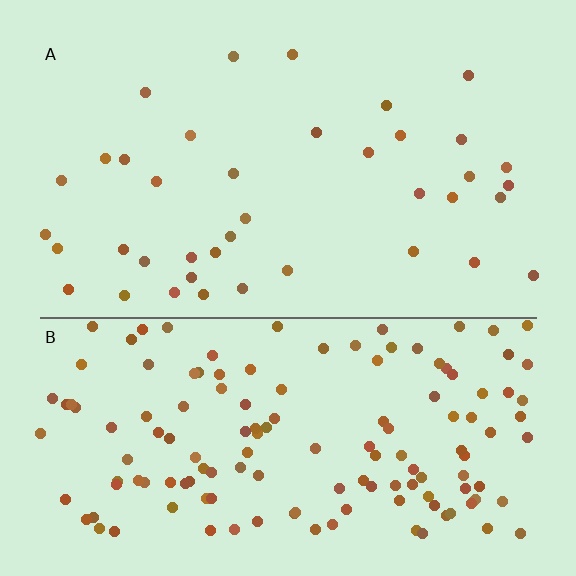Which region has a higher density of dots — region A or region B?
B (the bottom).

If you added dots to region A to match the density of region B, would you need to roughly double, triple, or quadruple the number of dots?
Approximately quadruple.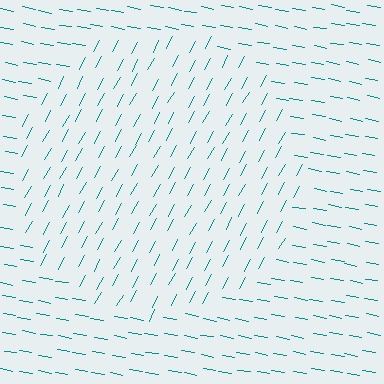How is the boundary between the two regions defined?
The boundary is defined purely by a change in line orientation (approximately 72 degrees difference). All lines are the same color and thickness.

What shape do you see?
I see a circle.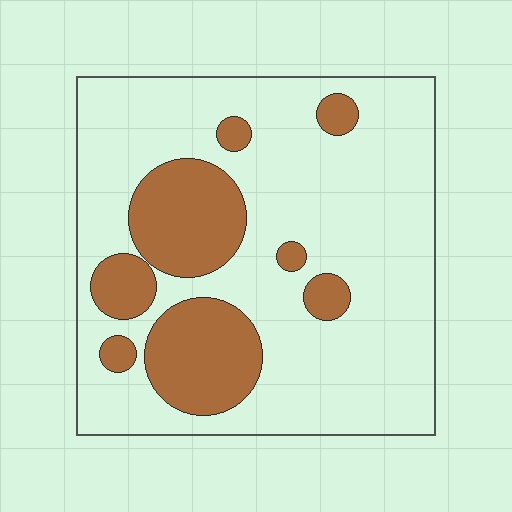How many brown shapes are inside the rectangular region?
8.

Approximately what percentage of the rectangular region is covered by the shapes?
Approximately 25%.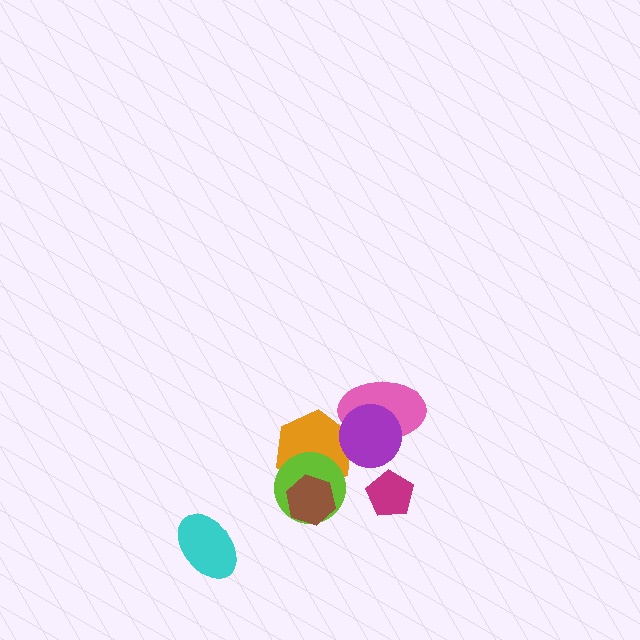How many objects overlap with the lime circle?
2 objects overlap with the lime circle.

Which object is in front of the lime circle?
The brown hexagon is in front of the lime circle.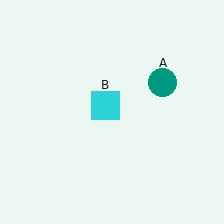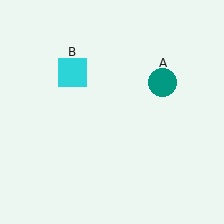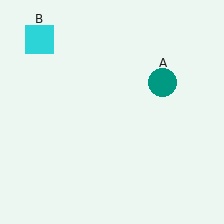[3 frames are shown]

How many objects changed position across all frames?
1 object changed position: cyan square (object B).